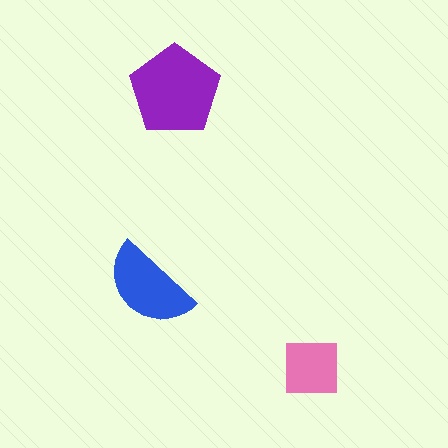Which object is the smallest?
The pink square.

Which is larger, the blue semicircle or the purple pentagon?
The purple pentagon.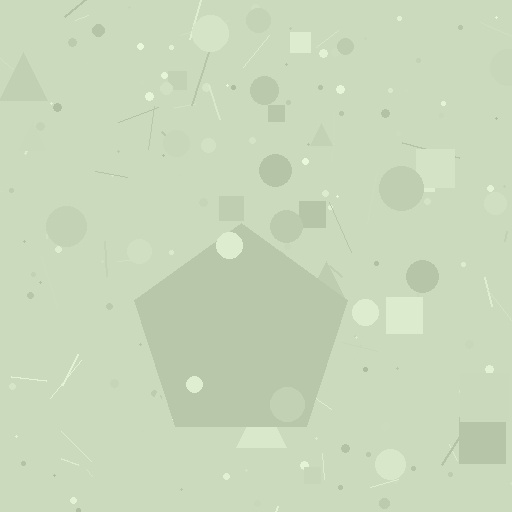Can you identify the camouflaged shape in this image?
The camouflaged shape is a pentagon.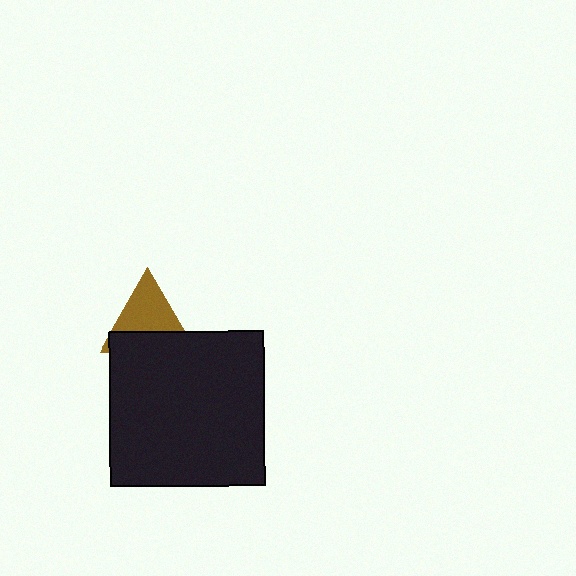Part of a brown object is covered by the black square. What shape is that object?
It is a triangle.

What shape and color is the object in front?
The object in front is a black square.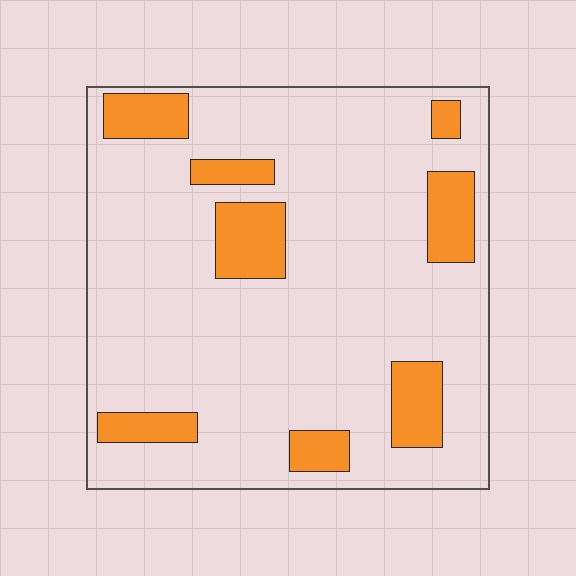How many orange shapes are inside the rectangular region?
8.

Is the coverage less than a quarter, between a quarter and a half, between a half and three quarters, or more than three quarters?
Less than a quarter.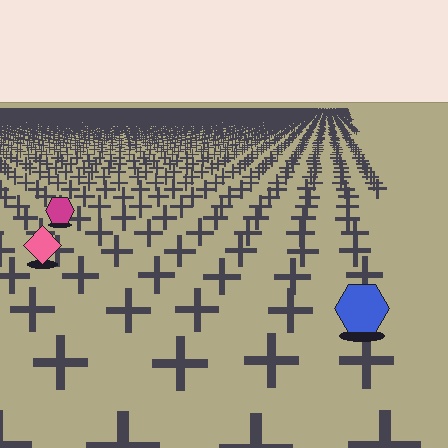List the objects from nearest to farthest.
From nearest to farthest: the blue hexagon, the pink diamond, the magenta hexagon.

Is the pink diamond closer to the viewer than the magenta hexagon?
Yes. The pink diamond is closer — you can tell from the texture gradient: the ground texture is coarser near it.